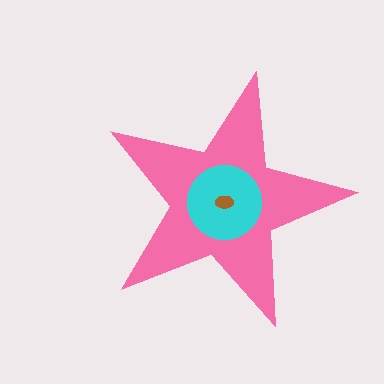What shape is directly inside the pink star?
The cyan circle.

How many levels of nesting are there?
3.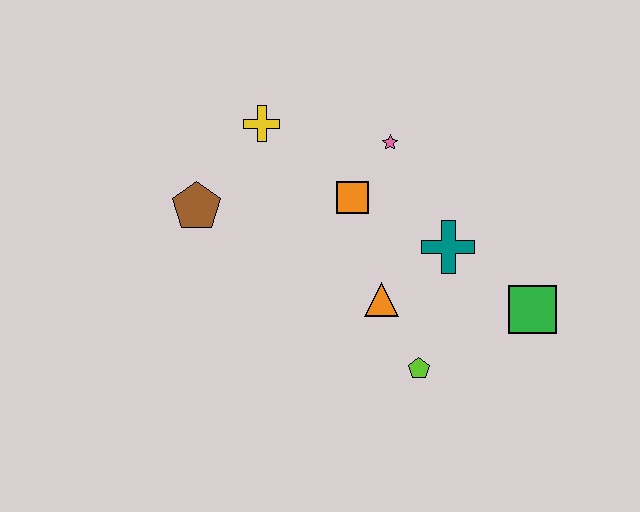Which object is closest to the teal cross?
The orange triangle is closest to the teal cross.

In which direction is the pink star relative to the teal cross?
The pink star is above the teal cross.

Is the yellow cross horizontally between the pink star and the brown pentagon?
Yes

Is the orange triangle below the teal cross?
Yes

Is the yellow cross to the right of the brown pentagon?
Yes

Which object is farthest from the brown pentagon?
The green square is farthest from the brown pentagon.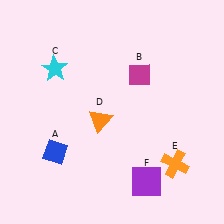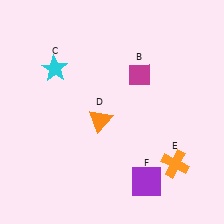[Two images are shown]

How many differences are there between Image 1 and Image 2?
There is 1 difference between the two images.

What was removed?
The blue diamond (A) was removed in Image 2.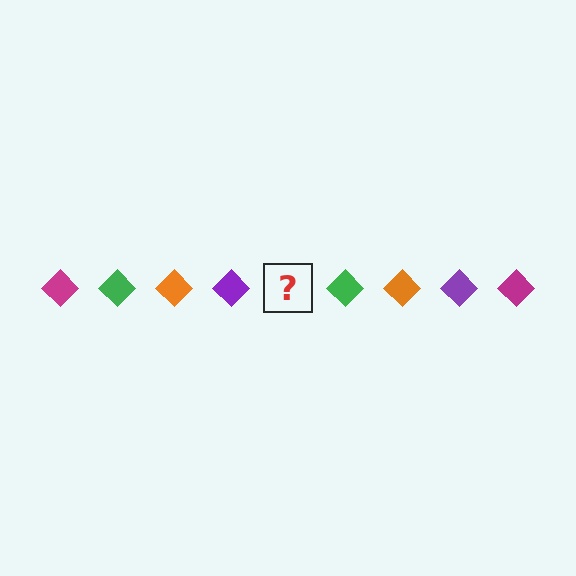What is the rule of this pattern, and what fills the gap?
The rule is that the pattern cycles through magenta, green, orange, purple diamonds. The gap should be filled with a magenta diamond.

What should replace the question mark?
The question mark should be replaced with a magenta diamond.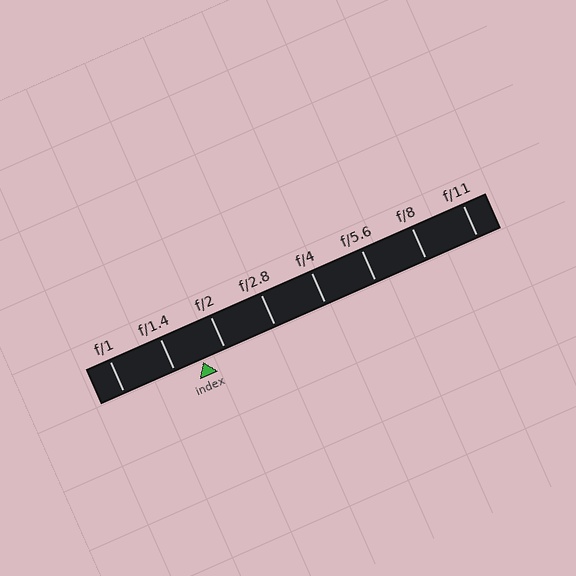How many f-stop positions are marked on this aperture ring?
There are 8 f-stop positions marked.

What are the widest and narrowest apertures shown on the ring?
The widest aperture shown is f/1 and the narrowest is f/11.